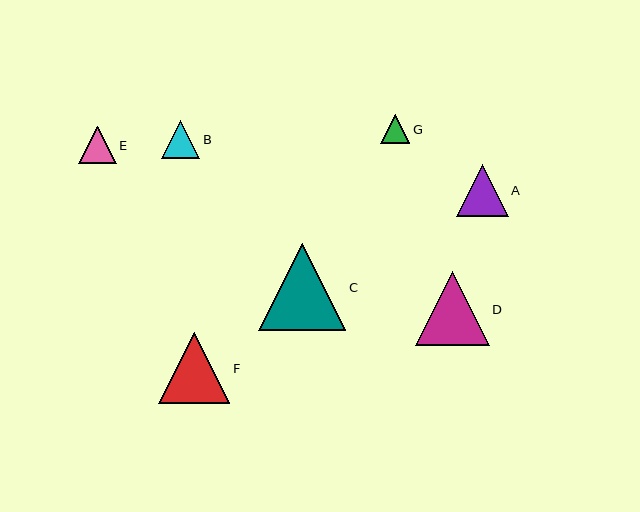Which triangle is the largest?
Triangle C is the largest with a size of approximately 87 pixels.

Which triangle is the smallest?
Triangle G is the smallest with a size of approximately 29 pixels.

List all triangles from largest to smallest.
From largest to smallest: C, D, F, A, B, E, G.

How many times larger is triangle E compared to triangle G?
Triangle E is approximately 1.3 times the size of triangle G.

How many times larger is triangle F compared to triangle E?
Triangle F is approximately 1.9 times the size of triangle E.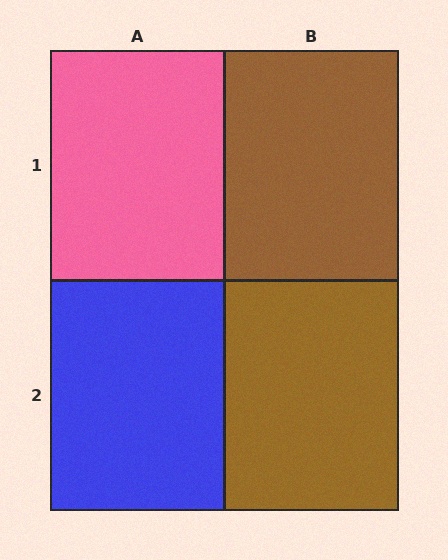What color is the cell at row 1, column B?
Brown.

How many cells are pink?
1 cell is pink.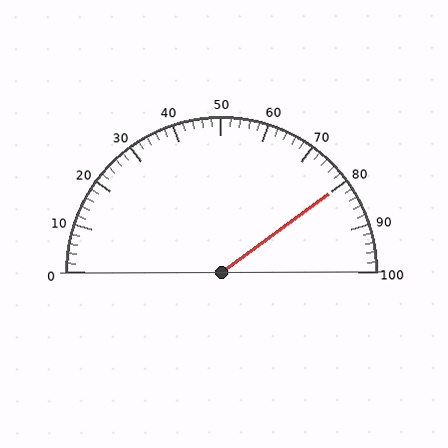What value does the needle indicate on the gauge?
The needle indicates approximately 80.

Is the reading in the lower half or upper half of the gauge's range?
The reading is in the upper half of the range (0 to 100).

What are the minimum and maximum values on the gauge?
The gauge ranges from 0 to 100.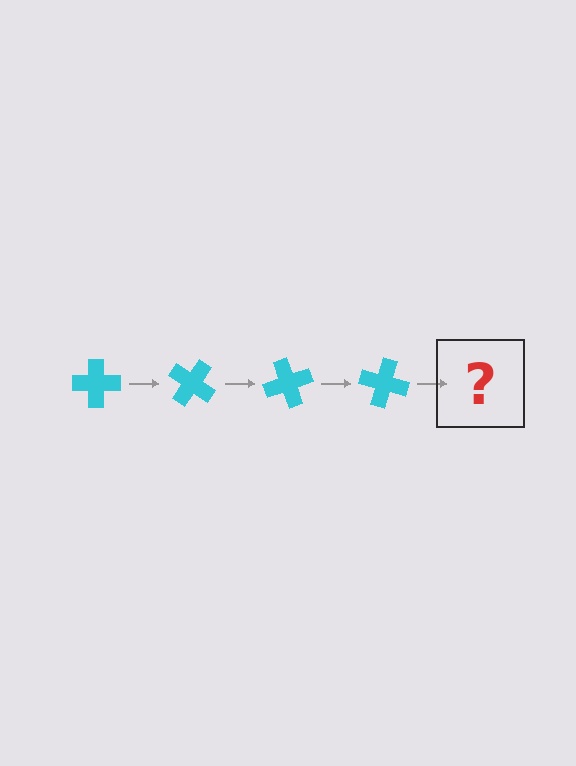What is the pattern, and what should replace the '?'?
The pattern is that the cross rotates 35 degrees each step. The '?' should be a cyan cross rotated 140 degrees.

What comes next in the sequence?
The next element should be a cyan cross rotated 140 degrees.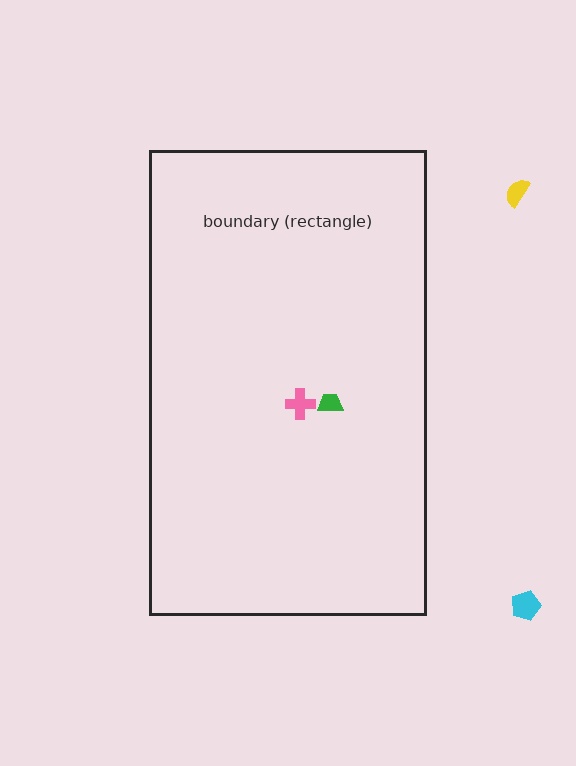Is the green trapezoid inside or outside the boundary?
Inside.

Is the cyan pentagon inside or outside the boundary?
Outside.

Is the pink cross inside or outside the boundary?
Inside.